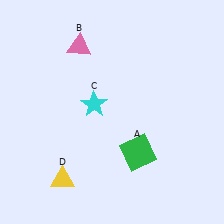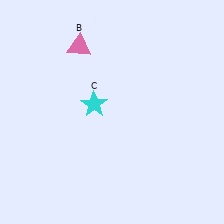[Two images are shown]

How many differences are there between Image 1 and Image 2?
There are 2 differences between the two images.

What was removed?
The yellow triangle (D), the green square (A) were removed in Image 2.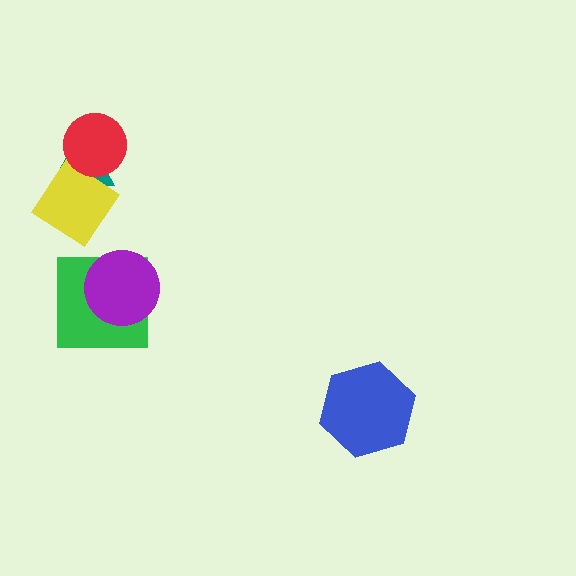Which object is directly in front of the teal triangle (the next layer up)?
The yellow diamond is directly in front of the teal triangle.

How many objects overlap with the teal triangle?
2 objects overlap with the teal triangle.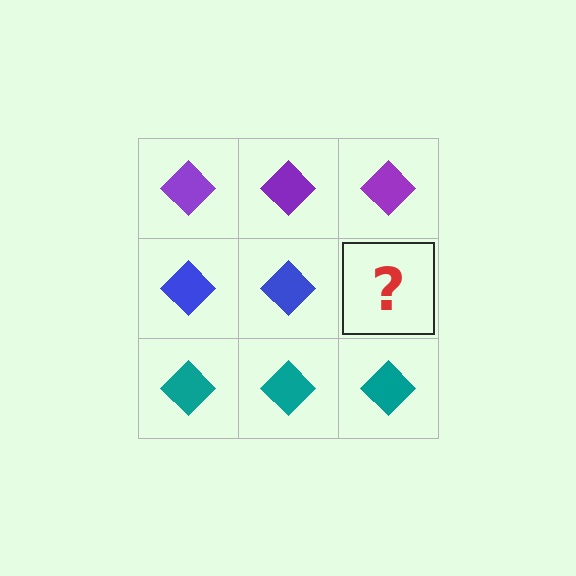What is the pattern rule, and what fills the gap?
The rule is that each row has a consistent color. The gap should be filled with a blue diamond.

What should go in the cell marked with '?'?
The missing cell should contain a blue diamond.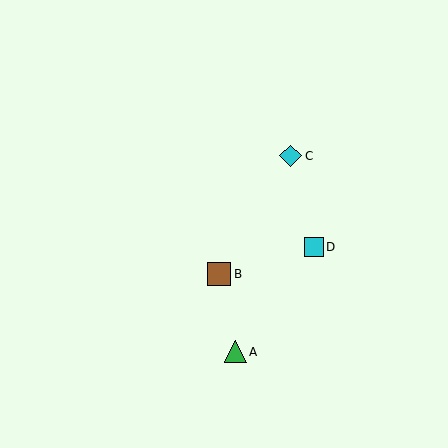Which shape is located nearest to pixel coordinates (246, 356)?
The green triangle (labeled A) at (235, 352) is nearest to that location.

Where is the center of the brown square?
The center of the brown square is at (219, 274).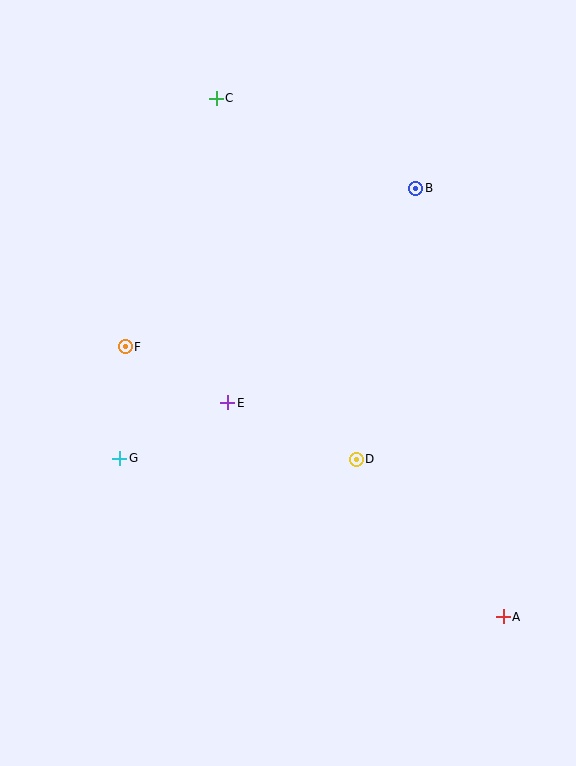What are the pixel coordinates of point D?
Point D is at (356, 459).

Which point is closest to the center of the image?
Point E at (228, 403) is closest to the center.